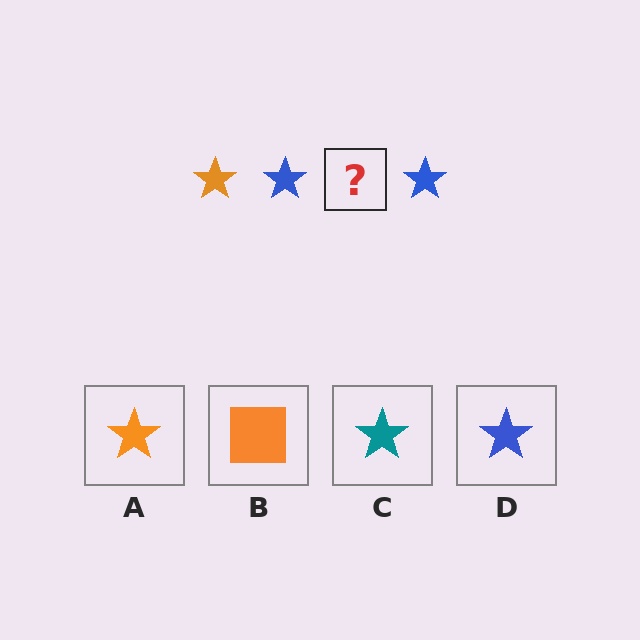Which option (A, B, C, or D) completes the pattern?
A.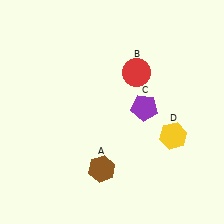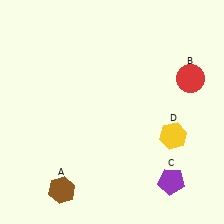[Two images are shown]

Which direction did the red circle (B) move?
The red circle (B) moved right.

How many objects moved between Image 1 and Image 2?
3 objects moved between the two images.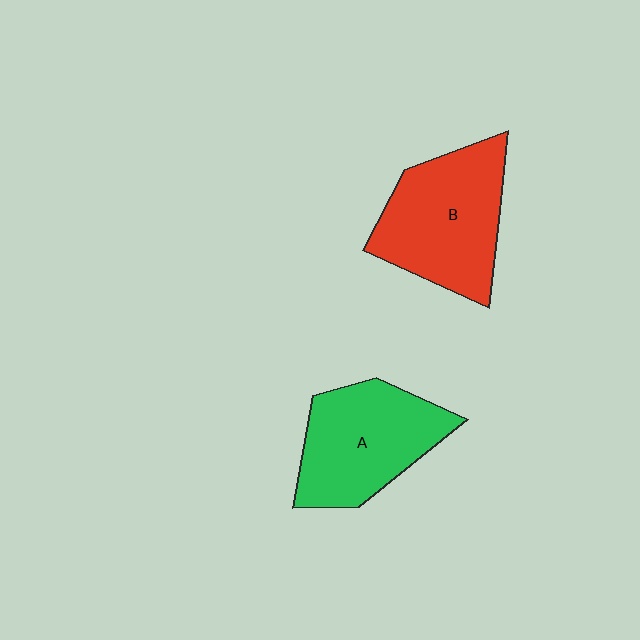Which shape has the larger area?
Shape B (red).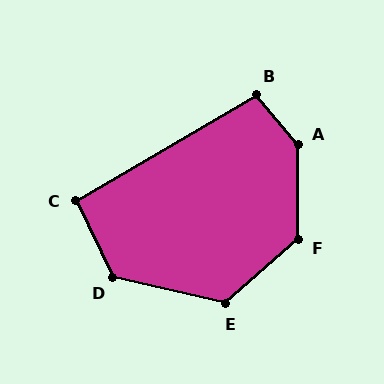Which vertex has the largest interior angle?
A, at approximately 140 degrees.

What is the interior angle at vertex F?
Approximately 131 degrees (obtuse).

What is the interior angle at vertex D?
Approximately 129 degrees (obtuse).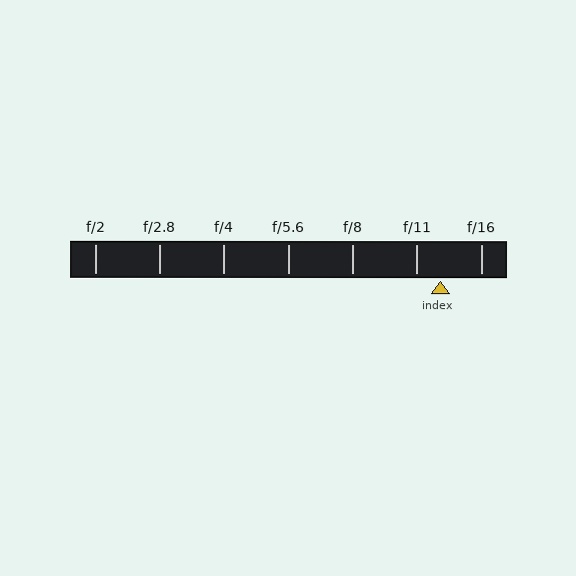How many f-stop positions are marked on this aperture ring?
There are 7 f-stop positions marked.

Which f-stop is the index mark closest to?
The index mark is closest to f/11.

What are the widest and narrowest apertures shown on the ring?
The widest aperture shown is f/2 and the narrowest is f/16.